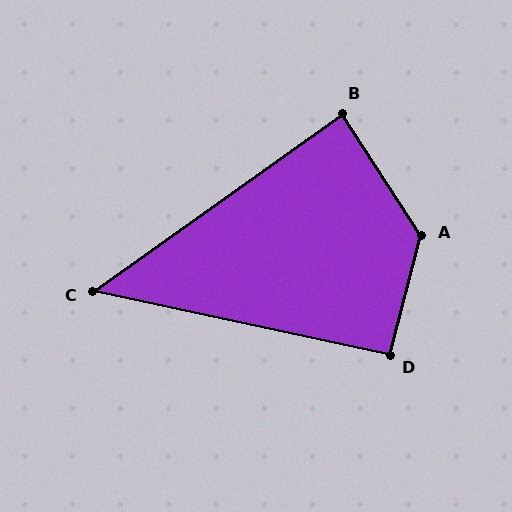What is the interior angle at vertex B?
Approximately 87 degrees (approximately right).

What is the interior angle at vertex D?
Approximately 93 degrees (approximately right).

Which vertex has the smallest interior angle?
C, at approximately 48 degrees.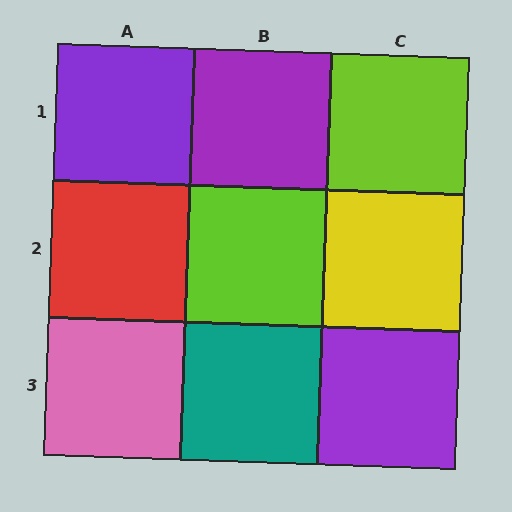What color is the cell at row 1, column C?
Lime.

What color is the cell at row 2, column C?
Yellow.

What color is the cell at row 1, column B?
Purple.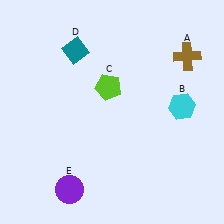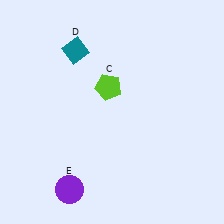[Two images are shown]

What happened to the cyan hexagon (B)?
The cyan hexagon (B) was removed in Image 2. It was in the top-right area of Image 1.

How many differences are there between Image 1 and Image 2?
There are 2 differences between the two images.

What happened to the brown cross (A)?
The brown cross (A) was removed in Image 2. It was in the top-right area of Image 1.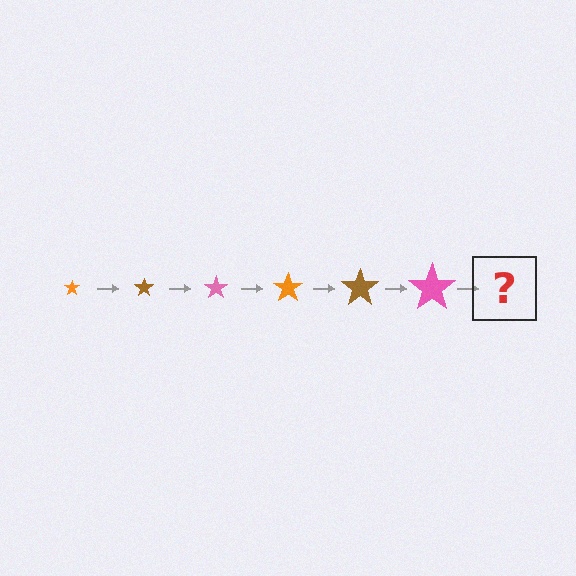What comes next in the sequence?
The next element should be an orange star, larger than the previous one.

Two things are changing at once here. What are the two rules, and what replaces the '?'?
The two rules are that the star grows larger each step and the color cycles through orange, brown, and pink. The '?' should be an orange star, larger than the previous one.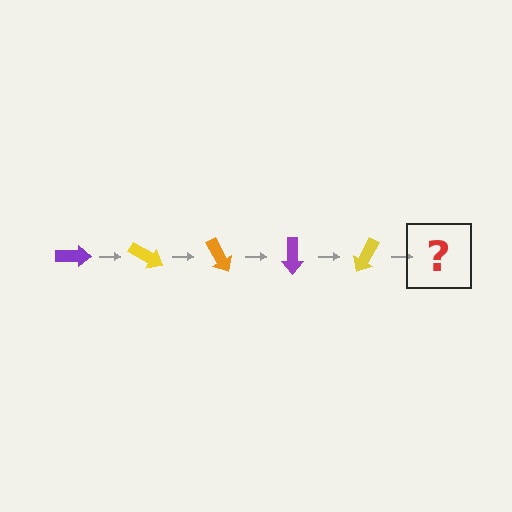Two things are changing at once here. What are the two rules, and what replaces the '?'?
The two rules are that it rotates 30 degrees each step and the color cycles through purple, yellow, and orange. The '?' should be an orange arrow, rotated 150 degrees from the start.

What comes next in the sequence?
The next element should be an orange arrow, rotated 150 degrees from the start.